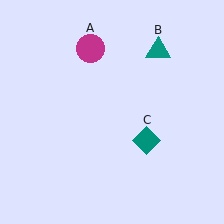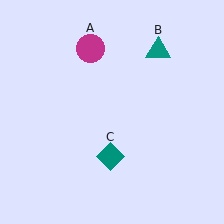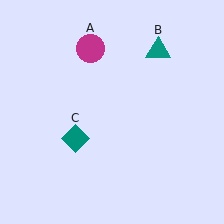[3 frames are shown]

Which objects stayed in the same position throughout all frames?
Magenta circle (object A) and teal triangle (object B) remained stationary.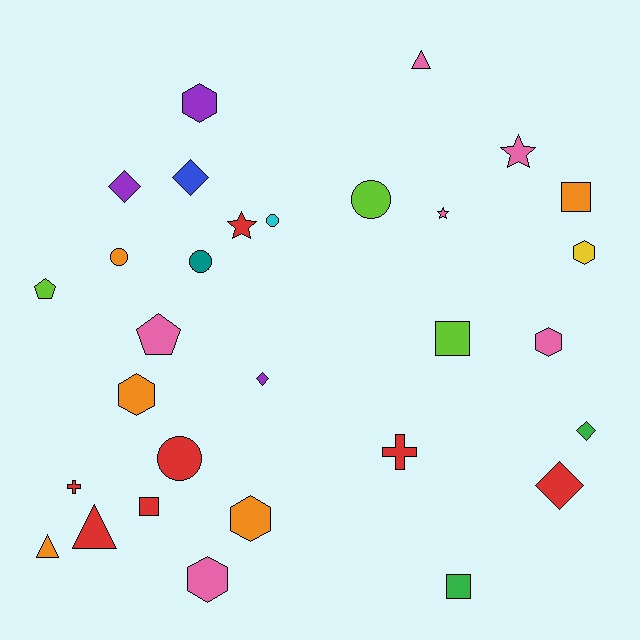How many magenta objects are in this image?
There are no magenta objects.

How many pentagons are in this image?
There are 2 pentagons.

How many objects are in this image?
There are 30 objects.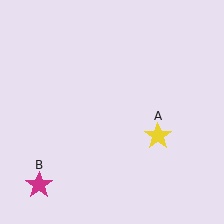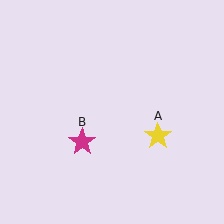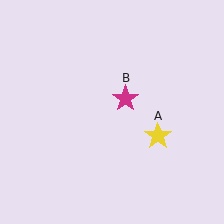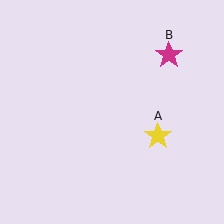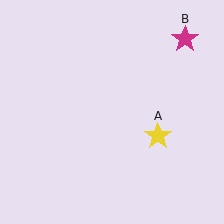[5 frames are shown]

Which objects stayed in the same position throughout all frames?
Yellow star (object A) remained stationary.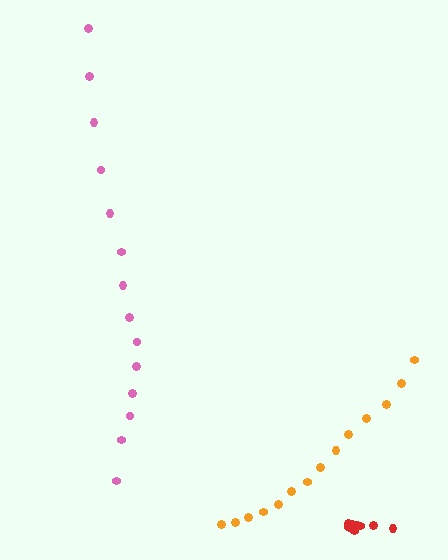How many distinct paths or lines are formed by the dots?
There are 3 distinct paths.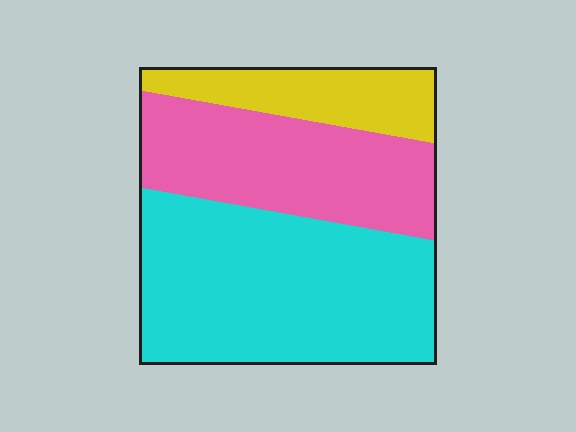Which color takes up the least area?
Yellow, at roughly 15%.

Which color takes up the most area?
Cyan, at roughly 50%.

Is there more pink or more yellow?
Pink.